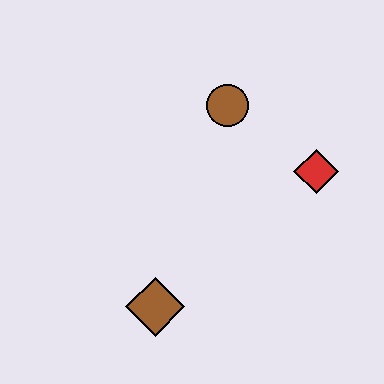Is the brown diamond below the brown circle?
Yes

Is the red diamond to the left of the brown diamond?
No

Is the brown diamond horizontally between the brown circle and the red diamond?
No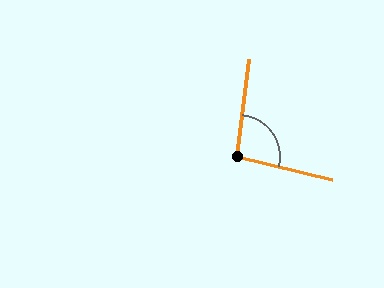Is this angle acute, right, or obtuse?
It is obtuse.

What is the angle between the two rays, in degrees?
Approximately 96 degrees.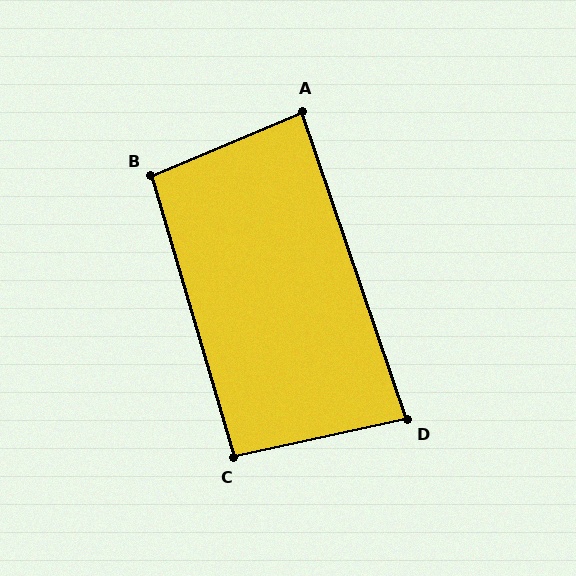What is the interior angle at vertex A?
Approximately 86 degrees (approximately right).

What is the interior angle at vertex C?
Approximately 94 degrees (approximately right).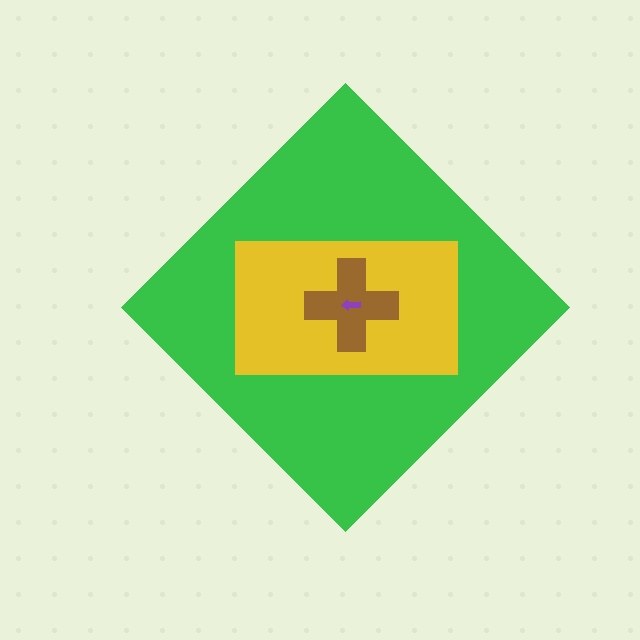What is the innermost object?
The purple arrow.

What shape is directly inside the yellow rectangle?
The brown cross.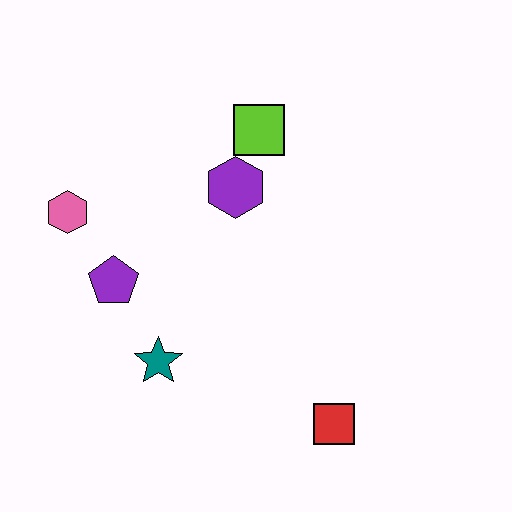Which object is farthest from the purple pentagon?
The red square is farthest from the purple pentagon.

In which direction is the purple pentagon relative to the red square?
The purple pentagon is to the left of the red square.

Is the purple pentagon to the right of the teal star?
No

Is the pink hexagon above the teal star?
Yes